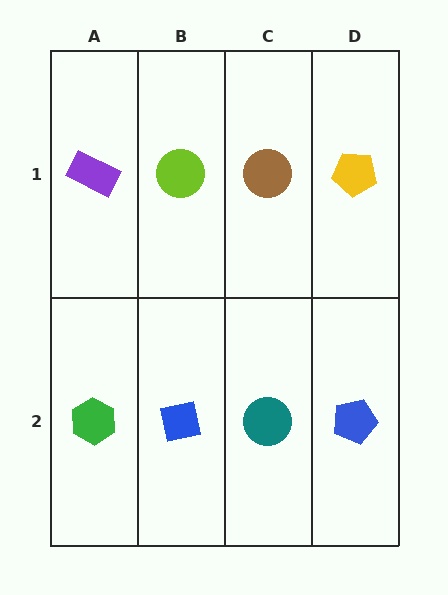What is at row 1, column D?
A yellow pentagon.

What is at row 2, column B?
A blue square.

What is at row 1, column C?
A brown circle.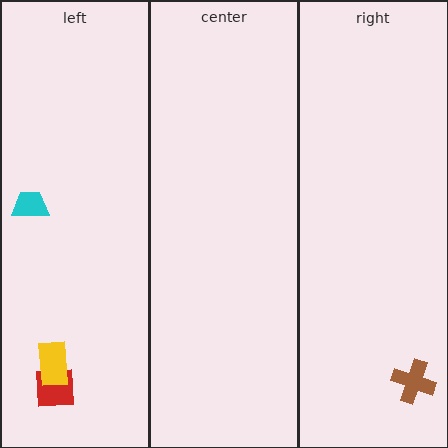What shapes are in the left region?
The red square, the yellow rectangle, the cyan trapezoid.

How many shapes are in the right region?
1.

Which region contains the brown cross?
The right region.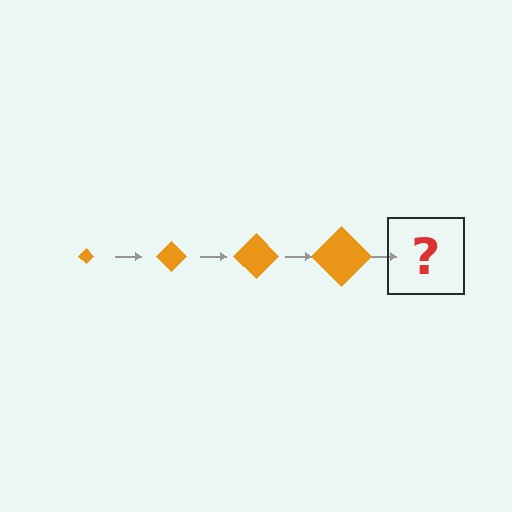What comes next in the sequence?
The next element should be an orange diamond, larger than the previous one.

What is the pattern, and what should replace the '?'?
The pattern is that the diamond gets progressively larger each step. The '?' should be an orange diamond, larger than the previous one.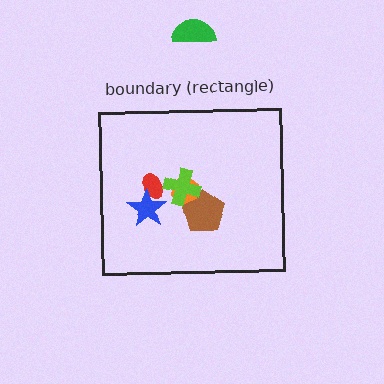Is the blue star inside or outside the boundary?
Inside.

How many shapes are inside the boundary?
5 inside, 1 outside.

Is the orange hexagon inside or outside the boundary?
Inside.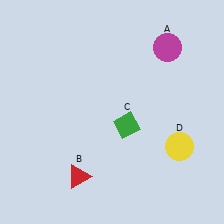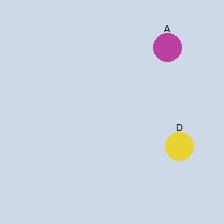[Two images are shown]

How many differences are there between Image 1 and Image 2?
There are 2 differences between the two images.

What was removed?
The green diamond (C), the red triangle (B) were removed in Image 2.